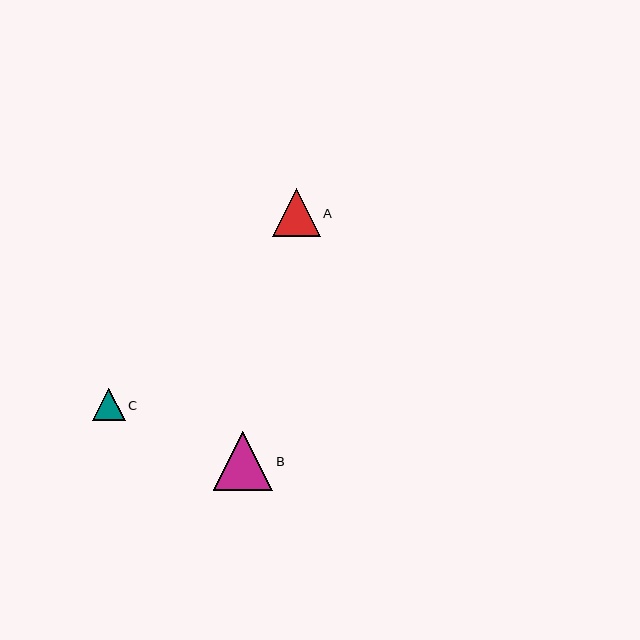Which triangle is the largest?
Triangle B is the largest with a size of approximately 60 pixels.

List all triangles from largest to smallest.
From largest to smallest: B, A, C.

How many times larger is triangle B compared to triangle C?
Triangle B is approximately 1.8 times the size of triangle C.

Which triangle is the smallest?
Triangle C is the smallest with a size of approximately 33 pixels.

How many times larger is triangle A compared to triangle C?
Triangle A is approximately 1.4 times the size of triangle C.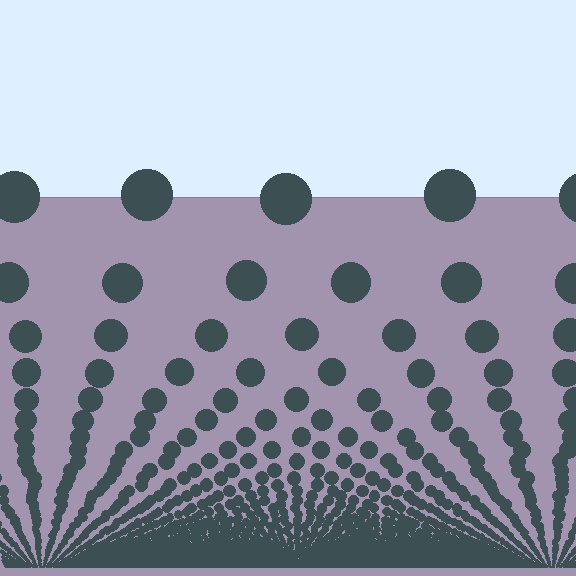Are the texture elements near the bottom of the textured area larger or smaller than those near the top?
Smaller. The gradient is inverted — elements near the bottom are smaller and denser.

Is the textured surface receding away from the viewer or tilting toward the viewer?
The surface appears to tilt toward the viewer. Texture elements get larger and sparser toward the top.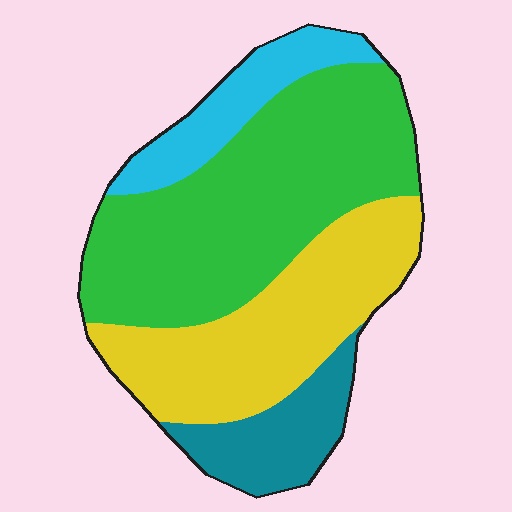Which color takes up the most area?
Green, at roughly 45%.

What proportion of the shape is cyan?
Cyan covers roughly 10% of the shape.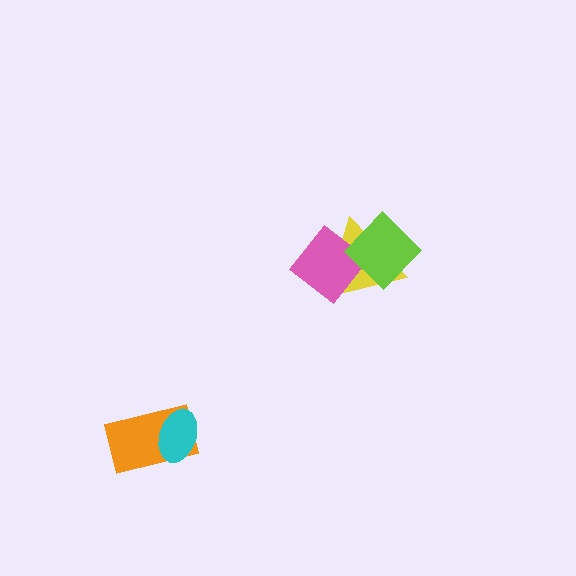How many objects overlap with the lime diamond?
2 objects overlap with the lime diamond.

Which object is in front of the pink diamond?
The lime diamond is in front of the pink diamond.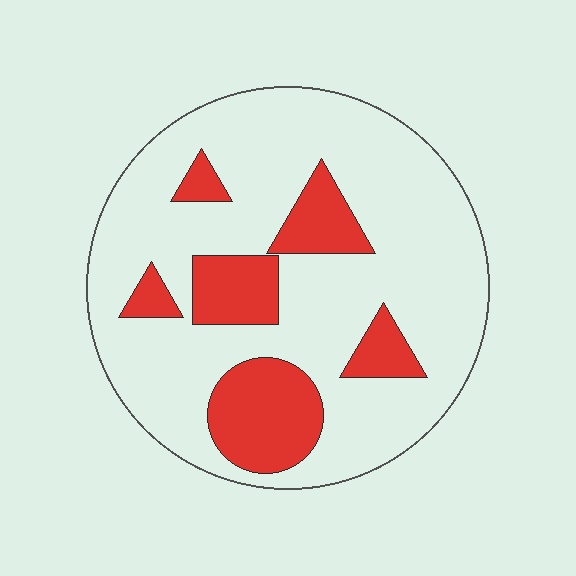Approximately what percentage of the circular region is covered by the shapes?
Approximately 25%.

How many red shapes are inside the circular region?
6.